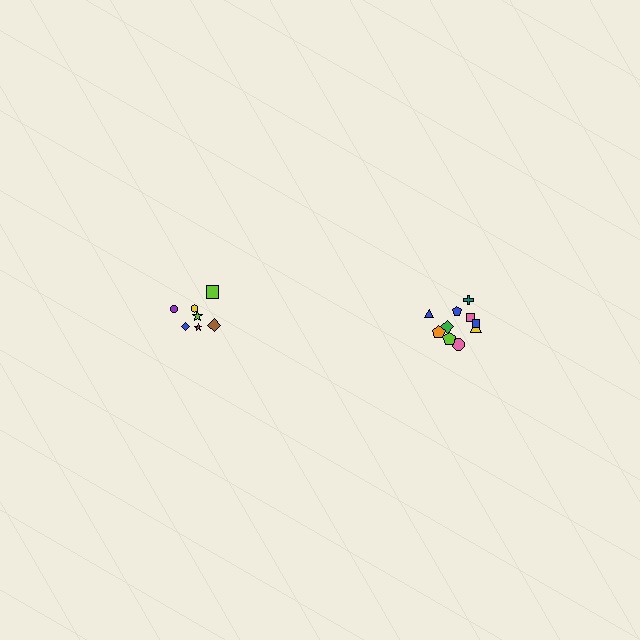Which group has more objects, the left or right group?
The right group.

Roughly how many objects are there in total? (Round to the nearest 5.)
Roughly 15 objects in total.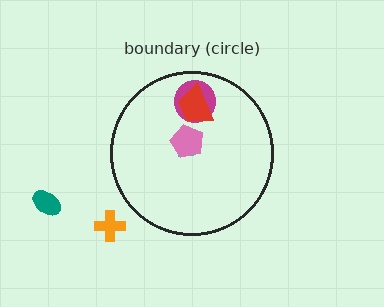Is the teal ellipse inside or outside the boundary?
Outside.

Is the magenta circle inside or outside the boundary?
Inside.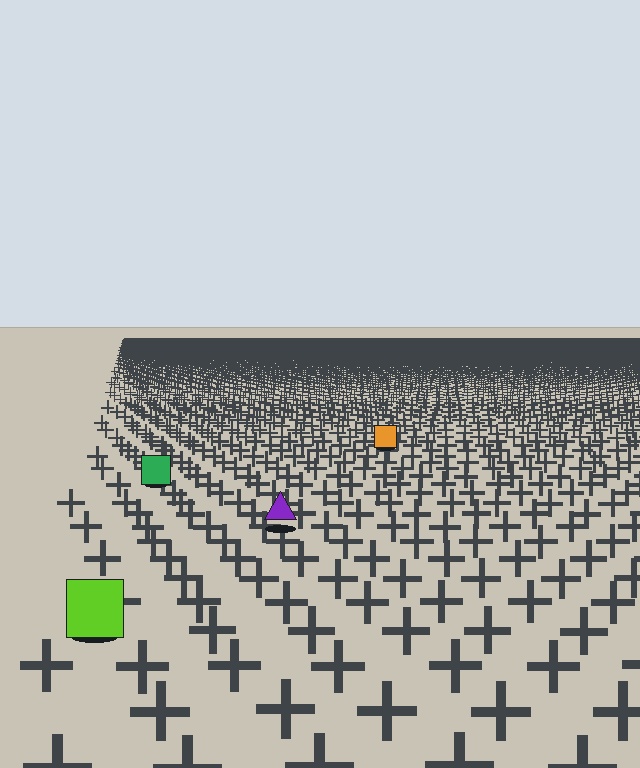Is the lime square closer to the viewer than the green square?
Yes. The lime square is closer — you can tell from the texture gradient: the ground texture is coarser near it.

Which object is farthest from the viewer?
The orange square is farthest from the viewer. It appears smaller and the ground texture around it is denser.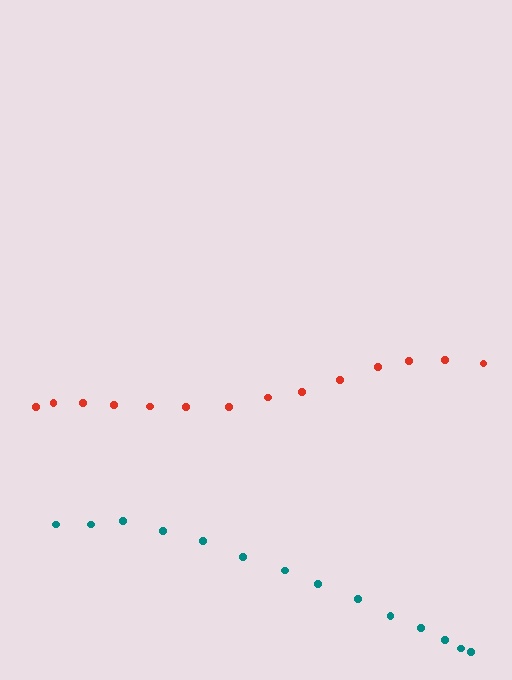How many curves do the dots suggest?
There are 2 distinct paths.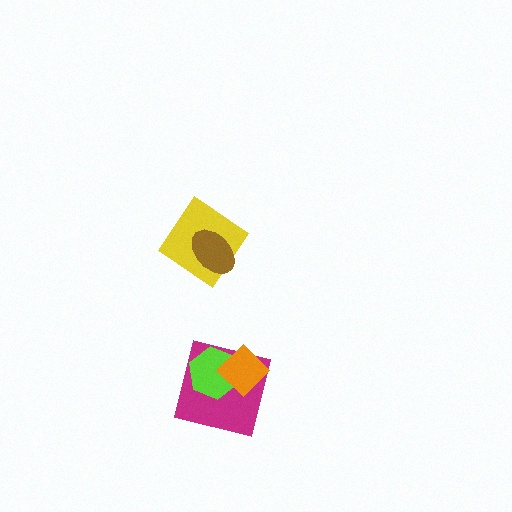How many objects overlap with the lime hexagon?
2 objects overlap with the lime hexagon.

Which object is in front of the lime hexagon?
The orange diamond is in front of the lime hexagon.